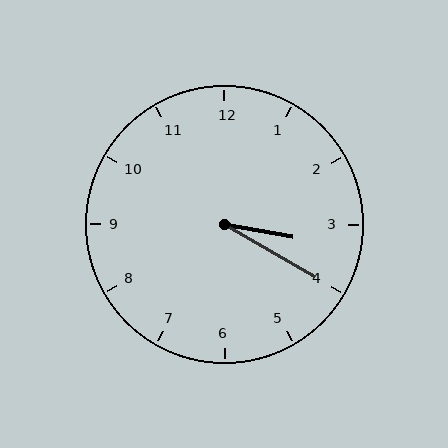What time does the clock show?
3:20.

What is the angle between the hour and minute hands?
Approximately 20 degrees.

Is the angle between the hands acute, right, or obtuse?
It is acute.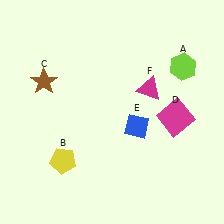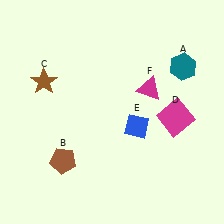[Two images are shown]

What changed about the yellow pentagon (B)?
In Image 1, B is yellow. In Image 2, it changed to brown.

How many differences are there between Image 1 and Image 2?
There are 2 differences between the two images.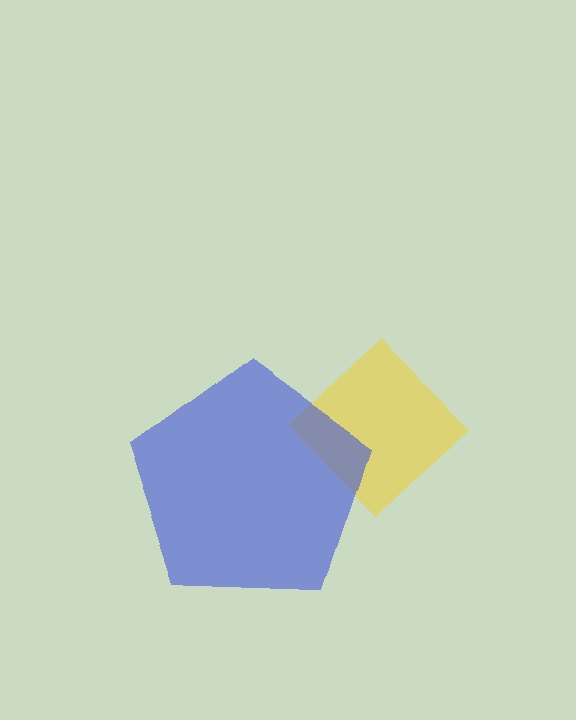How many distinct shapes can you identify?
There are 2 distinct shapes: a yellow diamond, a blue pentagon.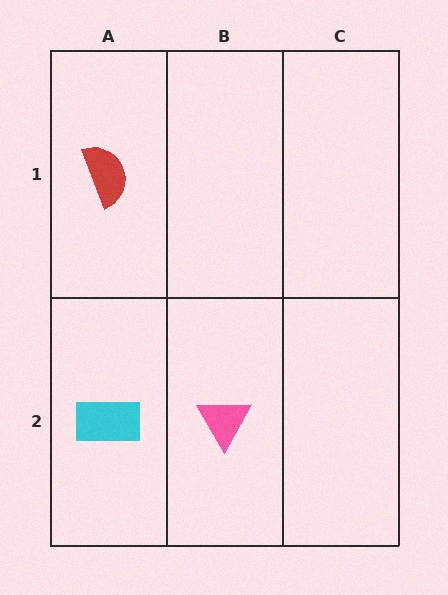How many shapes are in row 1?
1 shape.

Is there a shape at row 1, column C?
No, that cell is empty.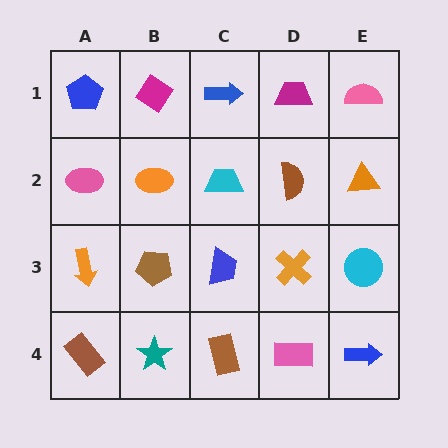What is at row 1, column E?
A pink semicircle.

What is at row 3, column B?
A brown pentagon.